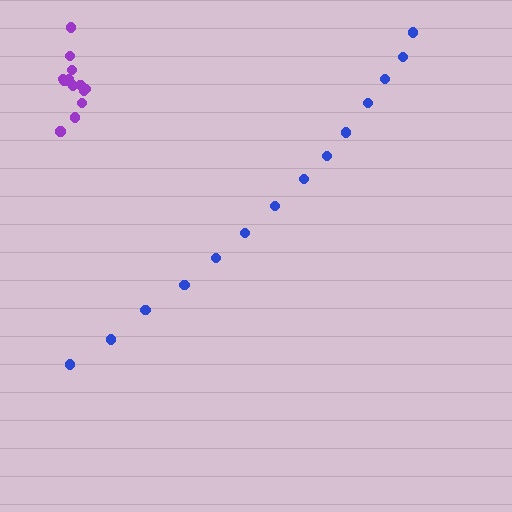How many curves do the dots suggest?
There are 2 distinct paths.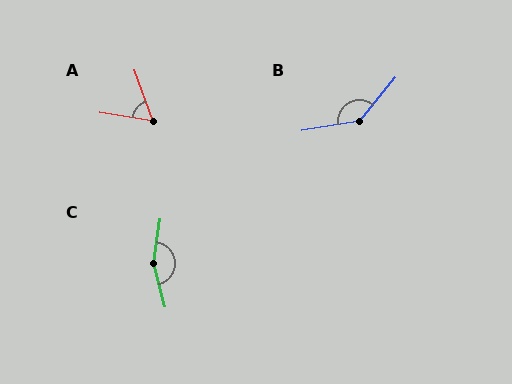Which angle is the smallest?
A, at approximately 61 degrees.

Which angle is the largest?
C, at approximately 158 degrees.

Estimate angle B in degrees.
Approximately 139 degrees.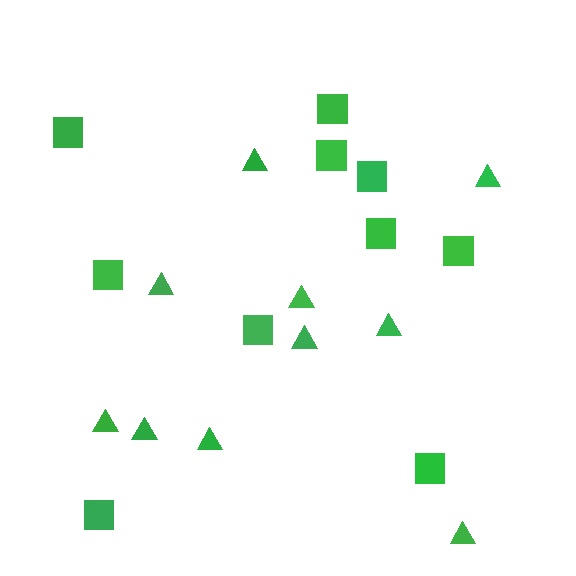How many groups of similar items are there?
There are 2 groups: one group of squares (10) and one group of triangles (10).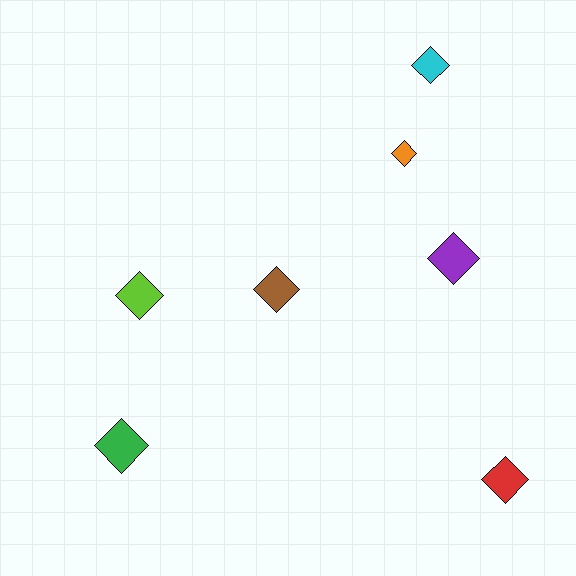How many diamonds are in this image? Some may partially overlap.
There are 7 diamonds.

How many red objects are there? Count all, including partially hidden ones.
There is 1 red object.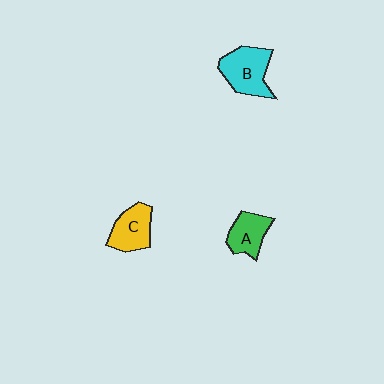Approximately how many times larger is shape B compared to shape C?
Approximately 1.3 times.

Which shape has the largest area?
Shape B (cyan).